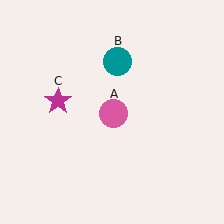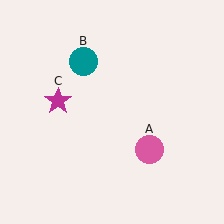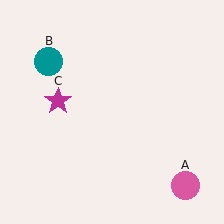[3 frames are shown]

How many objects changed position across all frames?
2 objects changed position: pink circle (object A), teal circle (object B).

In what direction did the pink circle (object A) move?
The pink circle (object A) moved down and to the right.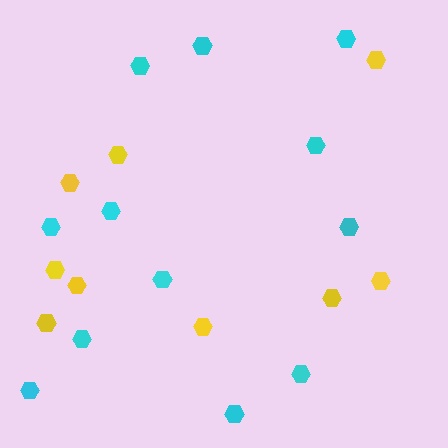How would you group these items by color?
There are 2 groups: one group of cyan hexagons (12) and one group of yellow hexagons (9).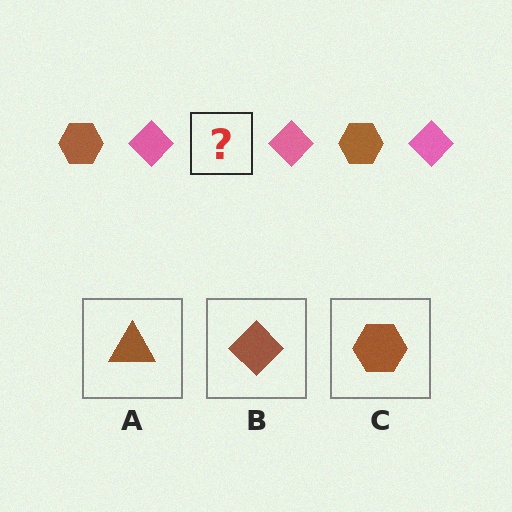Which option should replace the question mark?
Option C.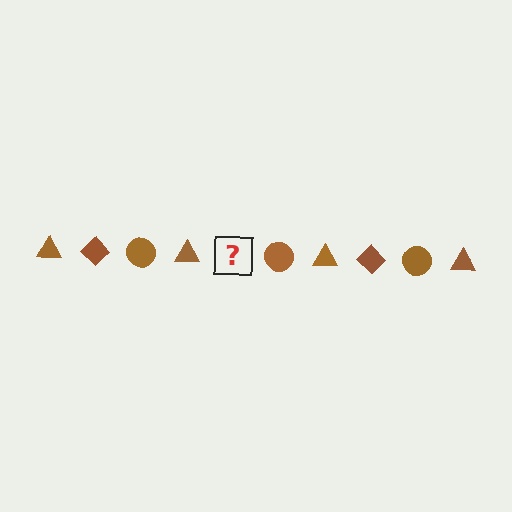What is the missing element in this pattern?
The missing element is a brown diamond.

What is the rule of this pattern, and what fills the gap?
The rule is that the pattern cycles through triangle, diamond, circle shapes in brown. The gap should be filled with a brown diamond.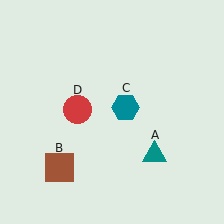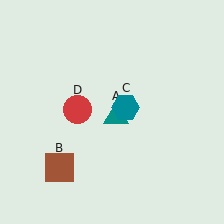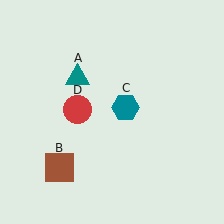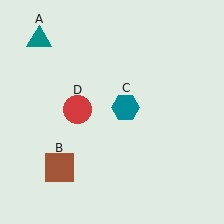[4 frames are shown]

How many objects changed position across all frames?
1 object changed position: teal triangle (object A).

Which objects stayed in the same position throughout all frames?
Brown square (object B) and teal hexagon (object C) and red circle (object D) remained stationary.